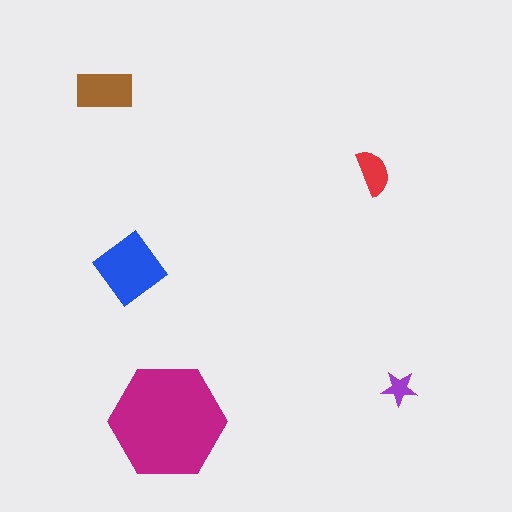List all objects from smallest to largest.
The purple star, the red semicircle, the brown rectangle, the blue diamond, the magenta hexagon.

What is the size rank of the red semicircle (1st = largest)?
4th.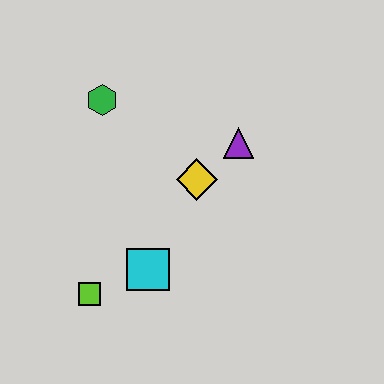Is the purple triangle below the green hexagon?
Yes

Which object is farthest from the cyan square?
The green hexagon is farthest from the cyan square.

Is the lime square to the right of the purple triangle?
No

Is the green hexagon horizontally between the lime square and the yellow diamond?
Yes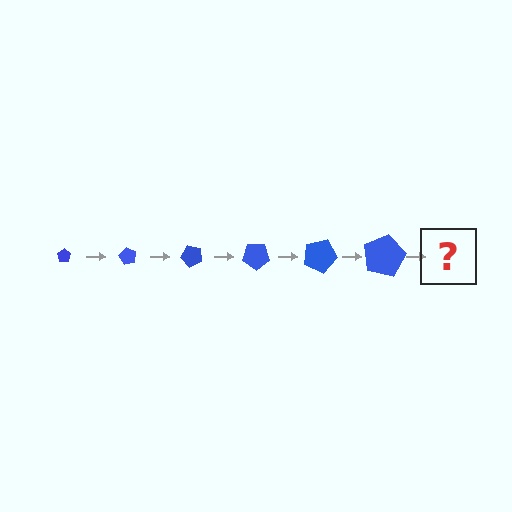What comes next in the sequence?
The next element should be a pentagon, larger than the previous one and rotated 360 degrees from the start.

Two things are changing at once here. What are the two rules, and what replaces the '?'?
The two rules are that the pentagon grows larger each step and it rotates 60 degrees each step. The '?' should be a pentagon, larger than the previous one and rotated 360 degrees from the start.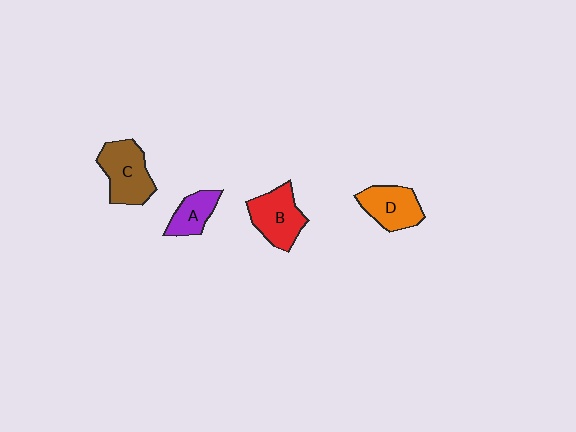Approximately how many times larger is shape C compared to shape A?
Approximately 1.7 times.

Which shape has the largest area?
Shape C (brown).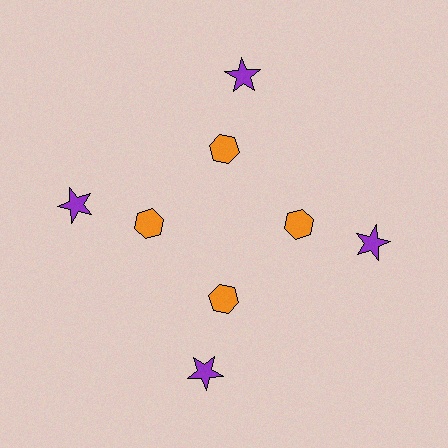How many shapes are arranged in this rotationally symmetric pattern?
There are 8 shapes, arranged in 4 groups of 2.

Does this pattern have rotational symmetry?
Yes, this pattern has 4-fold rotational symmetry. It looks the same after rotating 90 degrees around the center.